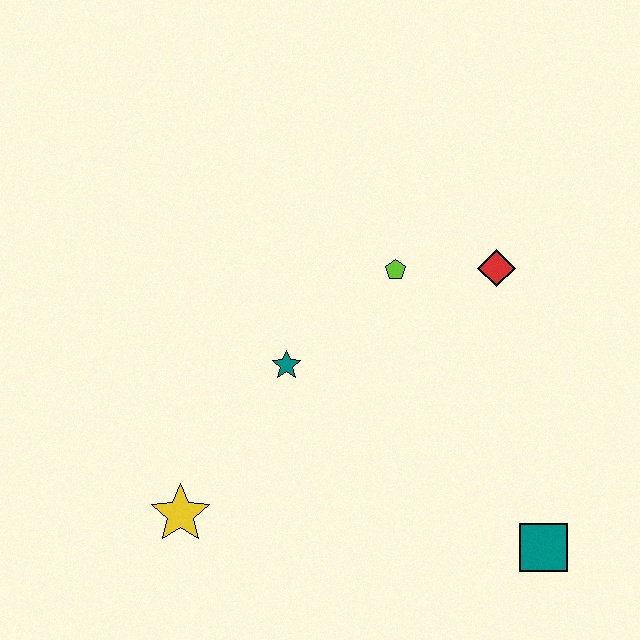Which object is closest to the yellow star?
The teal star is closest to the yellow star.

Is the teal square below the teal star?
Yes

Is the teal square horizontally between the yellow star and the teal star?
No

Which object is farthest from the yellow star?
The red diamond is farthest from the yellow star.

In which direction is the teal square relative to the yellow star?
The teal square is to the right of the yellow star.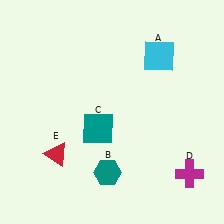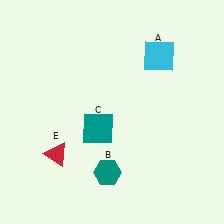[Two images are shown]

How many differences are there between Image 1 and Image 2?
There is 1 difference between the two images.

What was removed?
The magenta cross (D) was removed in Image 2.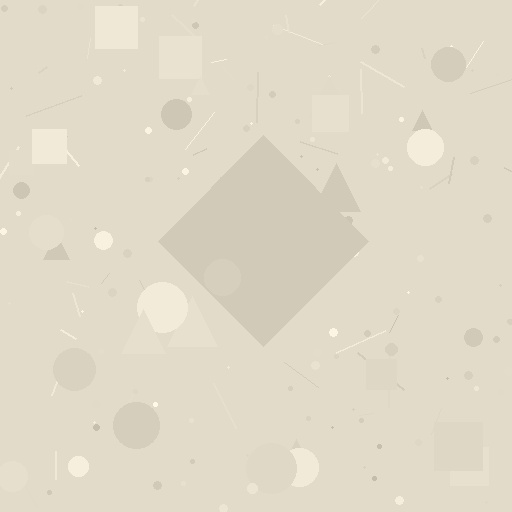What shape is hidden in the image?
A diamond is hidden in the image.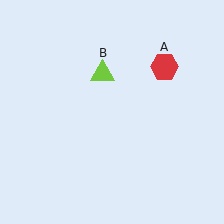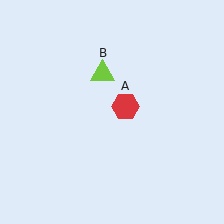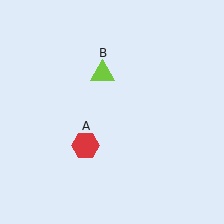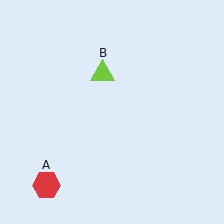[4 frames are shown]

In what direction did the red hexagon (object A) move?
The red hexagon (object A) moved down and to the left.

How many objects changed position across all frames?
1 object changed position: red hexagon (object A).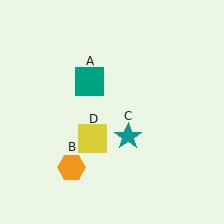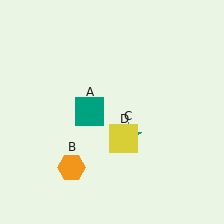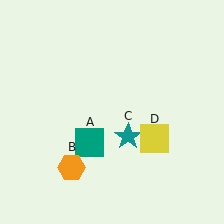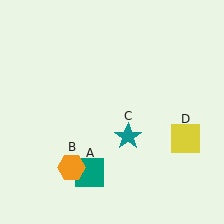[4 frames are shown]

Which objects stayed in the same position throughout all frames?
Orange hexagon (object B) and teal star (object C) remained stationary.